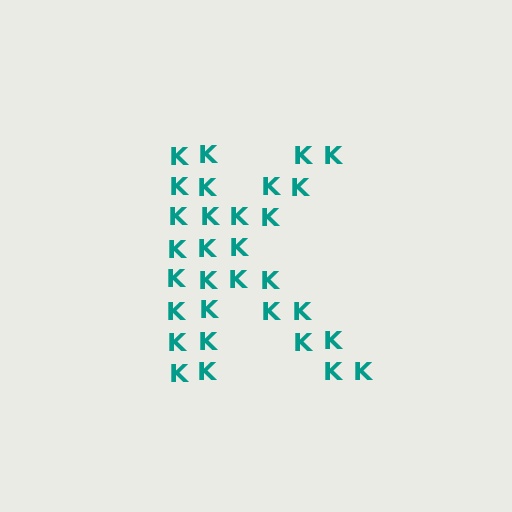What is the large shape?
The large shape is the letter K.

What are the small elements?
The small elements are letter K's.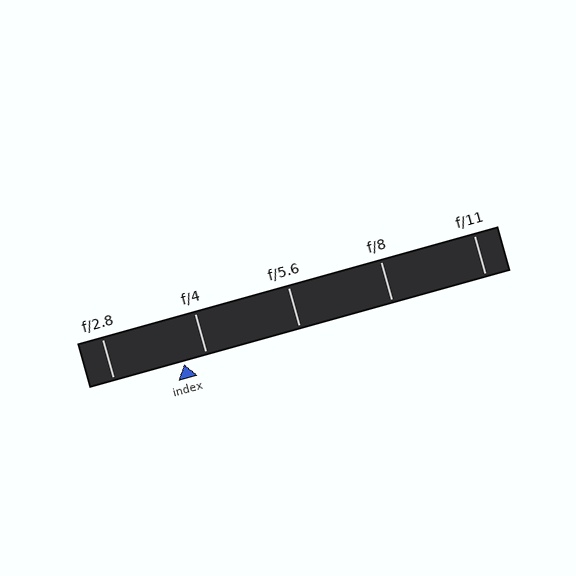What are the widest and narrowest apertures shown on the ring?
The widest aperture shown is f/2.8 and the narrowest is f/11.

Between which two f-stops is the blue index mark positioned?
The index mark is between f/2.8 and f/4.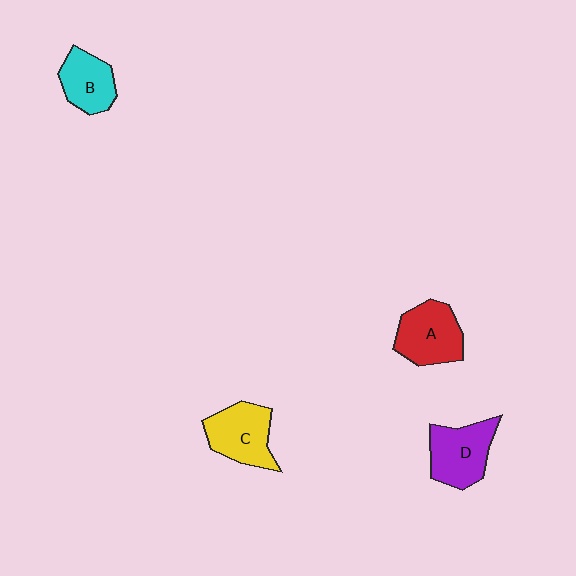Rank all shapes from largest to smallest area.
From largest to smallest: D (purple), A (red), C (yellow), B (cyan).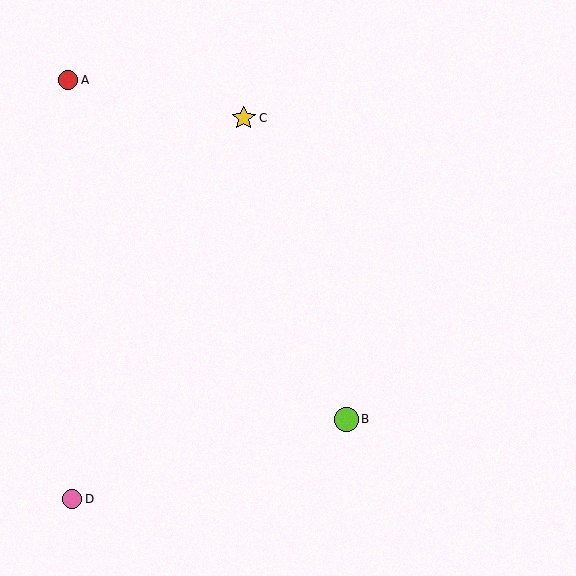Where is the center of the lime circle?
The center of the lime circle is at (347, 419).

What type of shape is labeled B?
Shape B is a lime circle.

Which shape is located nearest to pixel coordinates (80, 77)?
The red circle (labeled A) at (68, 80) is nearest to that location.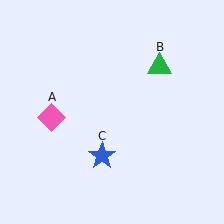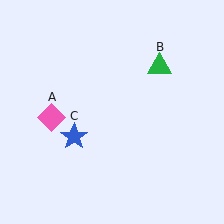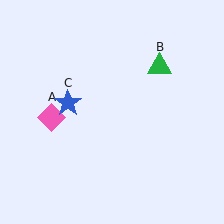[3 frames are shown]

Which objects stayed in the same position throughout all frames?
Pink diamond (object A) and green triangle (object B) remained stationary.